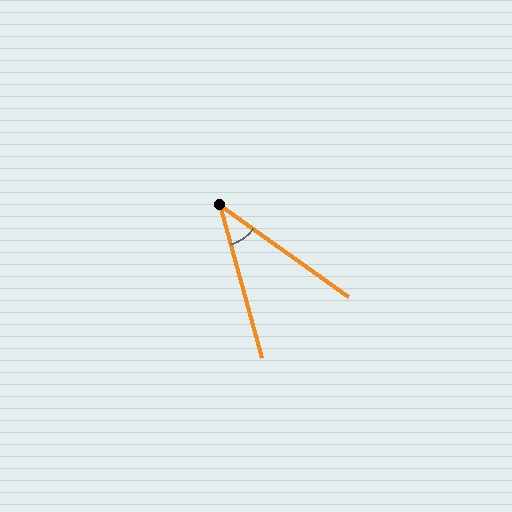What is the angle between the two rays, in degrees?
Approximately 39 degrees.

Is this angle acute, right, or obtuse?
It is acute.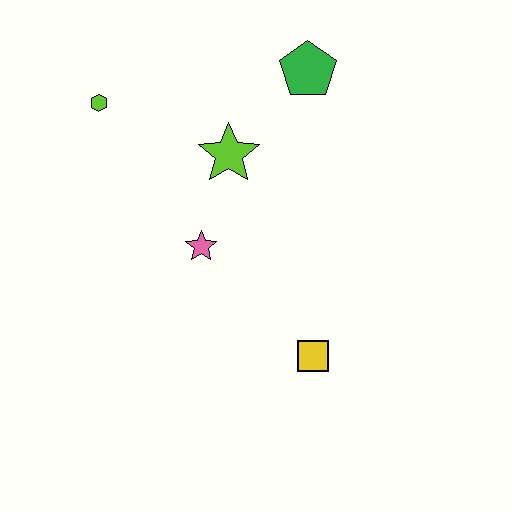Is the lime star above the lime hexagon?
No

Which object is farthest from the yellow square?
The lime hexagon is farthest from the yellow square.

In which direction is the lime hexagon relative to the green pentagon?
The lime hexagon is to the left of the green pentagon.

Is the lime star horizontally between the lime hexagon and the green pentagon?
Yes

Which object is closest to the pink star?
The lime star is closest to the pink star.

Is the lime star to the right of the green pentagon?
No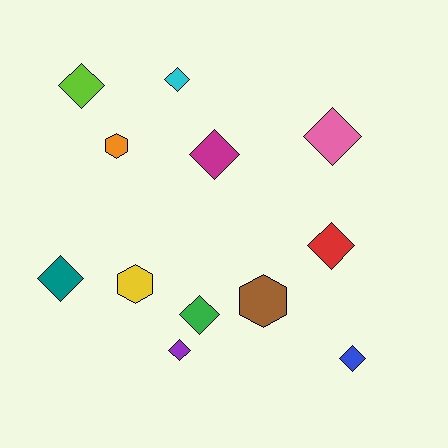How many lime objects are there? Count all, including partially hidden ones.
There is 1 lime object.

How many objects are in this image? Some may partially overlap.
There are 12 objects.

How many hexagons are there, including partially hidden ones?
There are 3 hexagons.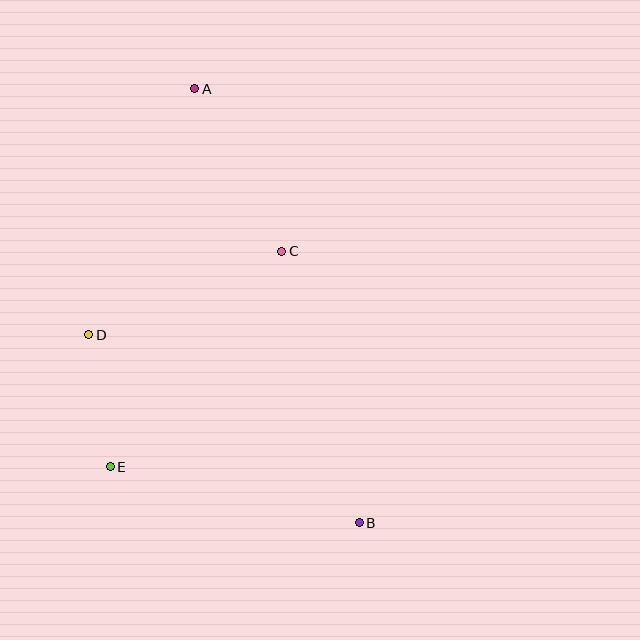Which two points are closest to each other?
Points D and E are closest to each other.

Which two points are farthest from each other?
Points A and B are farthest from each other.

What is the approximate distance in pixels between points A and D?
The distance between A and D is approximately 268 pixels.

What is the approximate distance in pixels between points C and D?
The distance between C and D is approximately 210 pixels.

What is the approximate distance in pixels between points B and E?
The distance between B and E is approximately 255 pixels.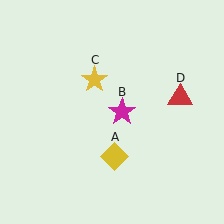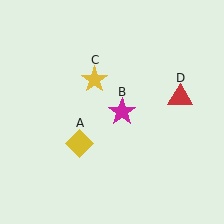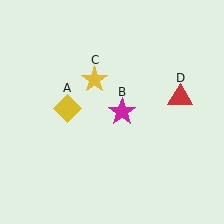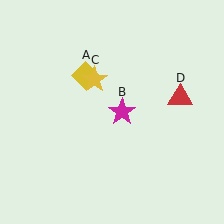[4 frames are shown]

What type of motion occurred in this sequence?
The yellow diamond (object A) rotated clockwise around the center of the scene.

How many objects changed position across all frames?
1 object changed position: yellow diamond (object A).